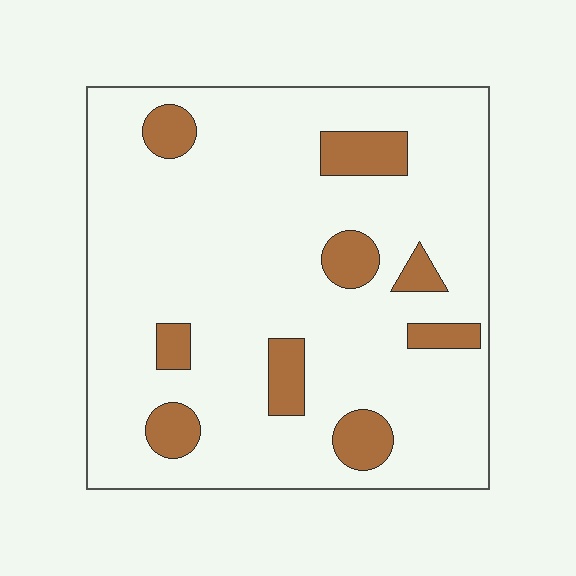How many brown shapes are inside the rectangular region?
9.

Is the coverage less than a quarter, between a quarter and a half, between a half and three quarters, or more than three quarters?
Less than a quarter.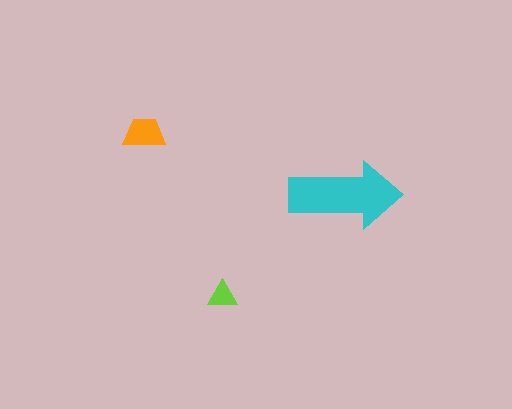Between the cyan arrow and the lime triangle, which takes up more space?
The cyan arrow.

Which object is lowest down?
The lime triangle is bottommost.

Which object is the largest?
The cyan arrow.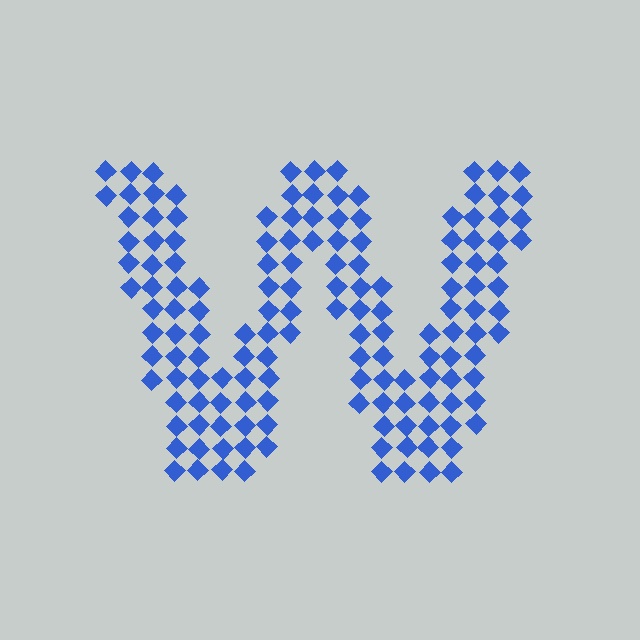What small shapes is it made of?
It is made of small diamonds.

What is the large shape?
The large shape is the letter W.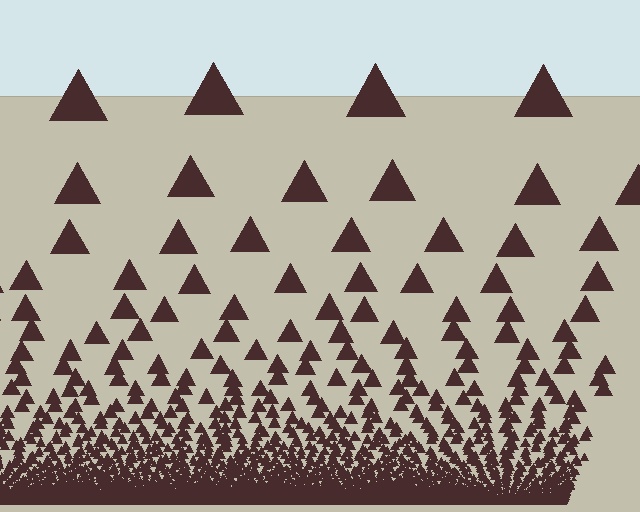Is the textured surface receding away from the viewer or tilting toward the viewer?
The surface appears to tilt toward the viewer. Texture elements get larger and sparser toward the top.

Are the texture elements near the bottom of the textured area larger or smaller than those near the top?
Smaller. The gradient is inverted — elements near the bottom are smaller and denser.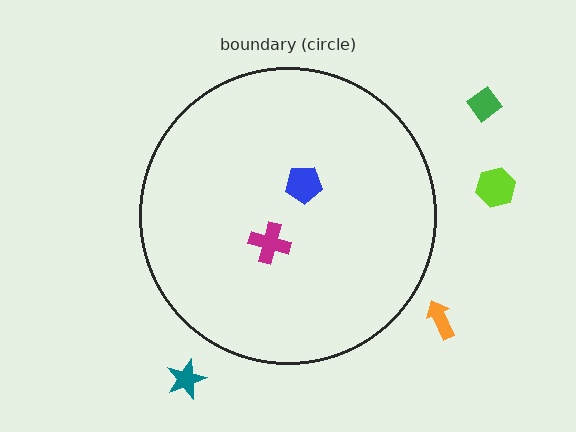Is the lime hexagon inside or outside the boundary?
Outside.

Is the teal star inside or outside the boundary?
Outside.